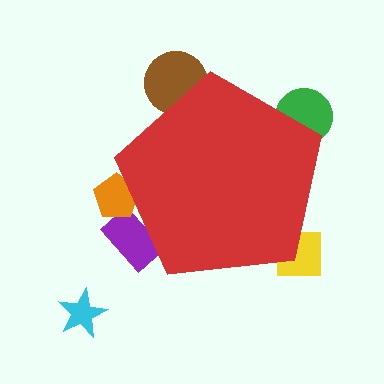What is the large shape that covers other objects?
A red pentagon.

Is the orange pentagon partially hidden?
Yes, the orange pentagon is partially hidden behind the red pentagon.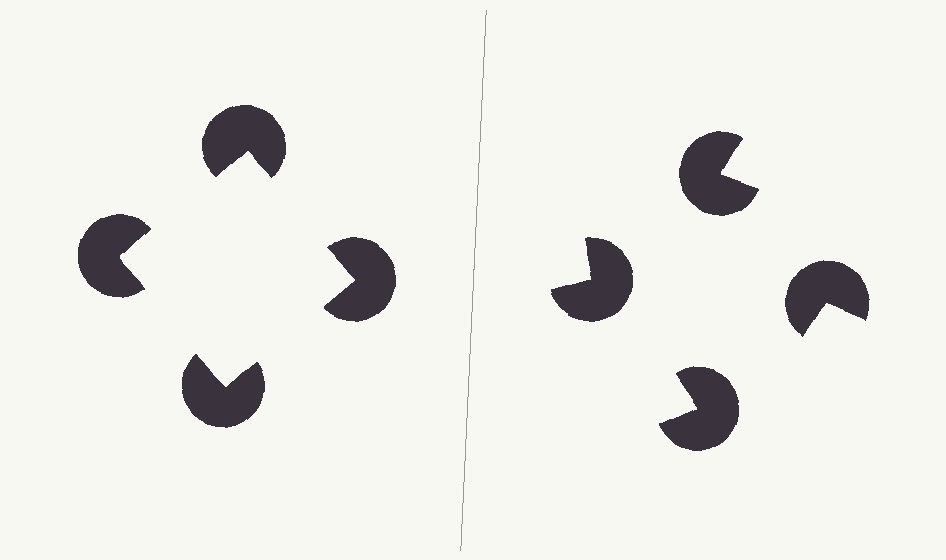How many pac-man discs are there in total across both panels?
8 — 4 on each side.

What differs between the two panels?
The pac-man discs are positioned identically on both sides; only the wedge orientations differ. On the left they align to a square; on the right they are misaligned.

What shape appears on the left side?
An illusory square.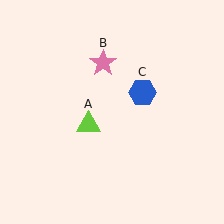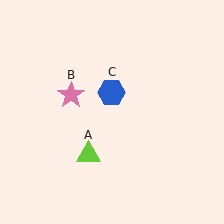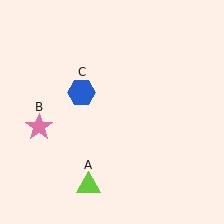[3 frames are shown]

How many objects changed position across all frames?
3 objects changed position: lime triangle (object A), pink star (object B), blue hexagon (object C).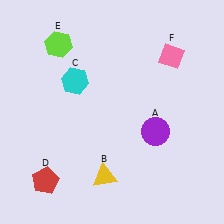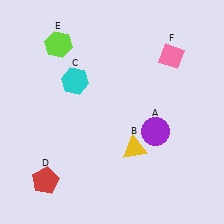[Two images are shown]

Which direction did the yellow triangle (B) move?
The yellow triangle (B) moved right.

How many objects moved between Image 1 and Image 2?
1 object moved between the two images.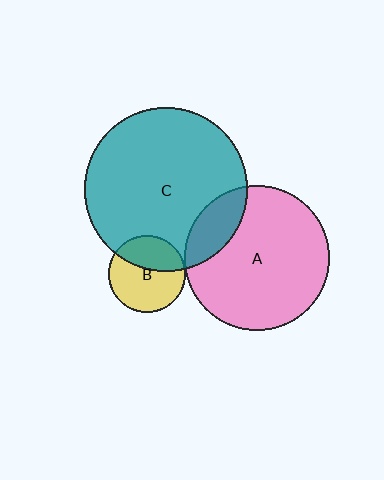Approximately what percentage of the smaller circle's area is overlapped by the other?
Approximately 20%.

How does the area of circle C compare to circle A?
Approximately 1.3 times.